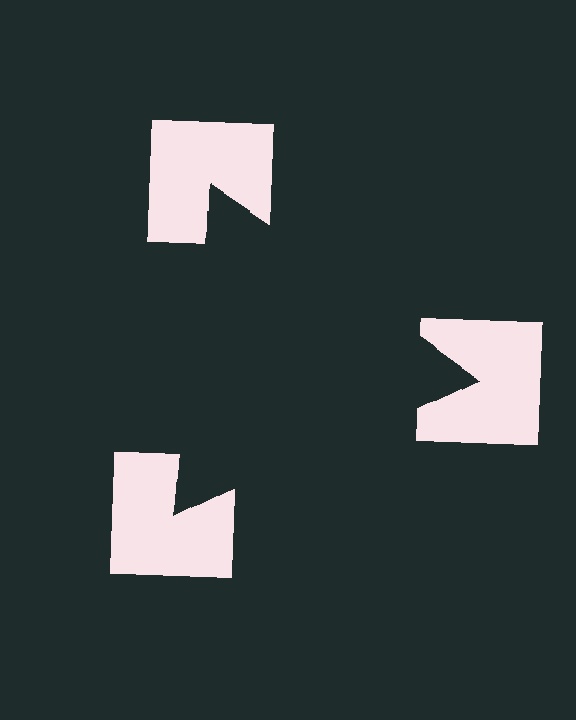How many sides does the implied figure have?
3 sides.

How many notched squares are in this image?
There are 3 — one at each vertex of the illusory triangle.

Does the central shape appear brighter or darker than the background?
It typically appears slightly darker than the background, even though no actual brightness change is drawn.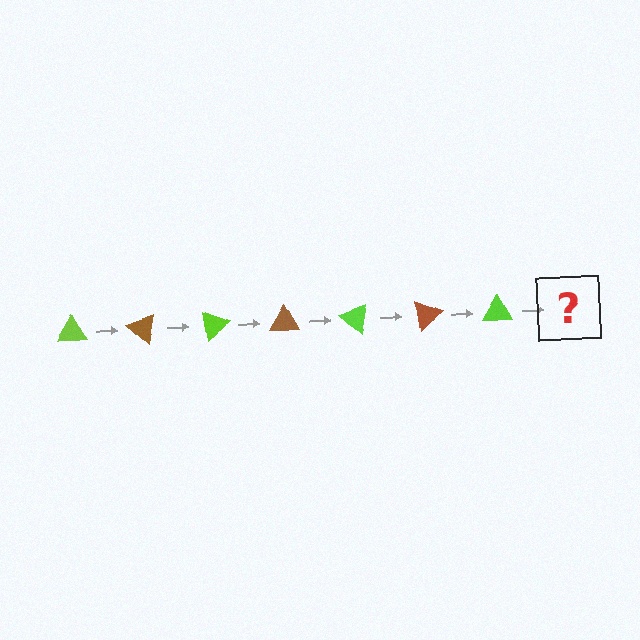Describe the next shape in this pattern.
It should be a brown triangle, rotated 280 degrees from the start.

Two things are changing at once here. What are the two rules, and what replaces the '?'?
The two rules are that it rotates 40 degrees each step and the color cycles through lime and brown. The '?' should be a brown triangle, rotated 280 degrees from the start.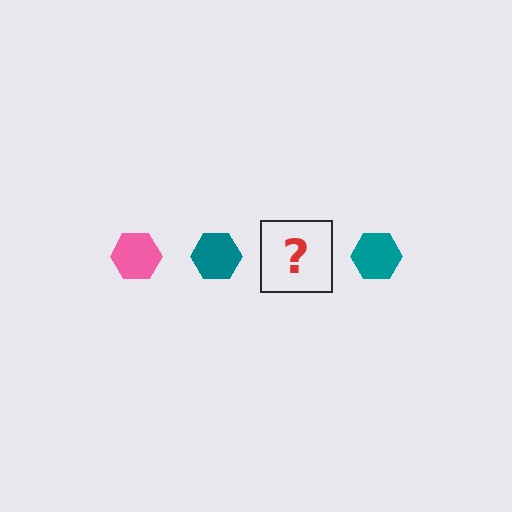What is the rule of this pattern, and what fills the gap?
The rule is that the pattern cycles through pink, teal hexagons. The gap should be filled with a pink hexagon.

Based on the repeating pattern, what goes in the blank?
The blank should be a pink hexagon.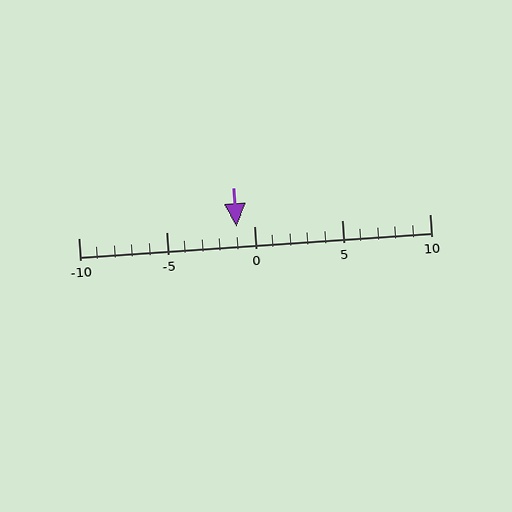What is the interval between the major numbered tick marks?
The major tick marks are spaced 5 units apart.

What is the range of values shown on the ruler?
The ruler shows values from -10 to 10.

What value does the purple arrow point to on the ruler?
The purple arrow points to approximately -1.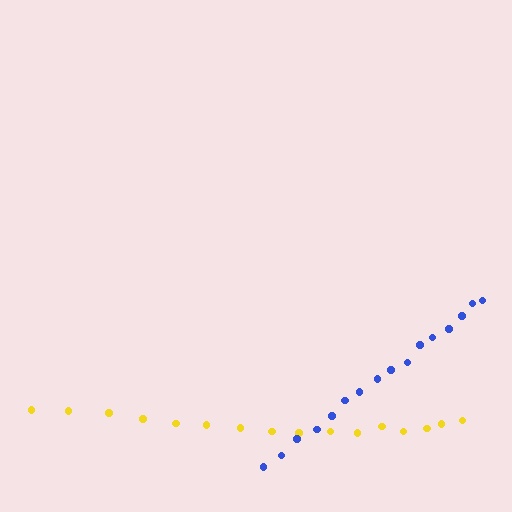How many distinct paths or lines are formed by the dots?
There are 2 distinct paths.